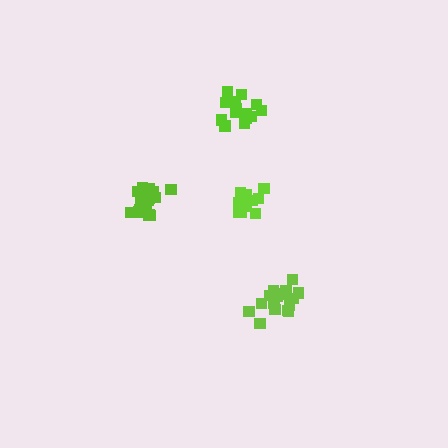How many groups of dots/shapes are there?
There are 4 groups.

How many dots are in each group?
Group 1: 18 dots, Group 2: 17 dots, Group 3: 14 dots, Group 4: 13 dots (62 total).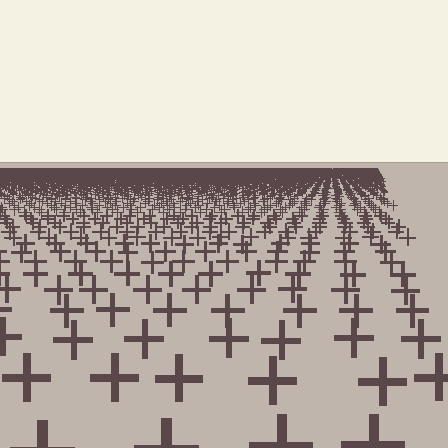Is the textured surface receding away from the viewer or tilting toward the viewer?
The surface is receding away from the viewer. Texture elements get smaller and denser toward the top.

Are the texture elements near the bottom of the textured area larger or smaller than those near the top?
Larger. Near the bottom, elements are closer to the viewer and appear at a bigger on-screen size.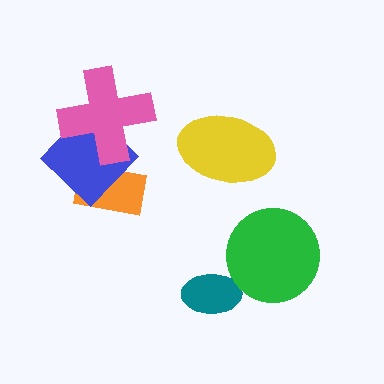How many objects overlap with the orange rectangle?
1 object overlaps with the orange rectangle.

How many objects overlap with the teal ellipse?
0 objects overlap with the teal ellipse.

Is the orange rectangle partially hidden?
Yes, it is partially covered by another shape.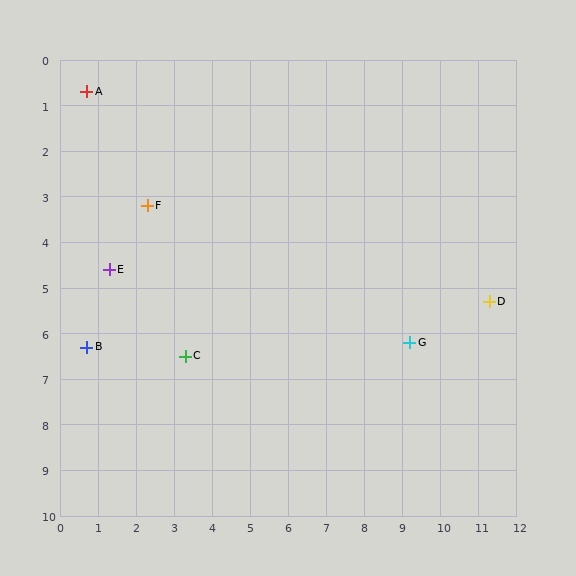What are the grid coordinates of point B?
Point B is at approximately (0.7, 6.3).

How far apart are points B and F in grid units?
Points B and F are about 3.5 grid units apart.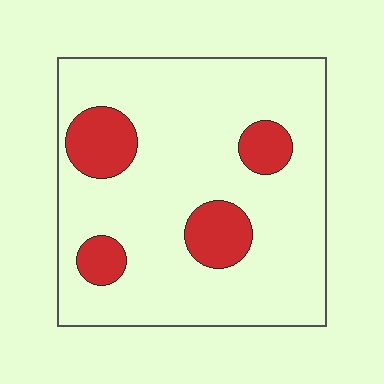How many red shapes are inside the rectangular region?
4.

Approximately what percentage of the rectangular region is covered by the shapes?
Approximately 15%.